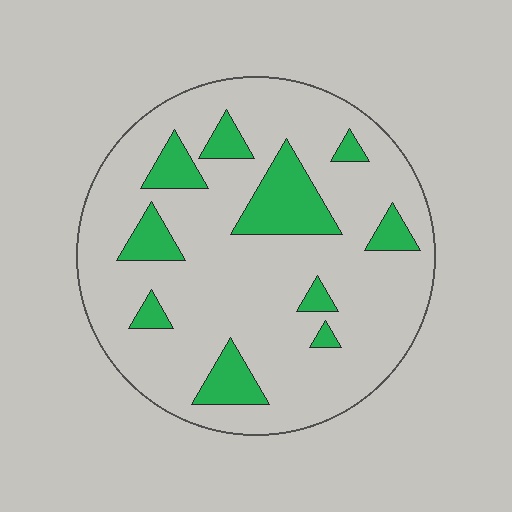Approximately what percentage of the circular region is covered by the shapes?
Approximately 20%.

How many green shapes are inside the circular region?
10.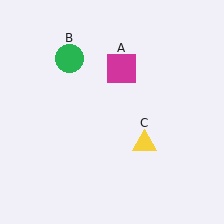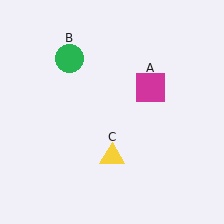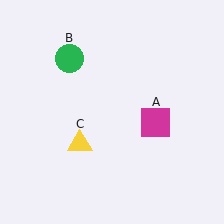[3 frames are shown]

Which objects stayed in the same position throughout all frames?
Green circle (object B) remained stationary.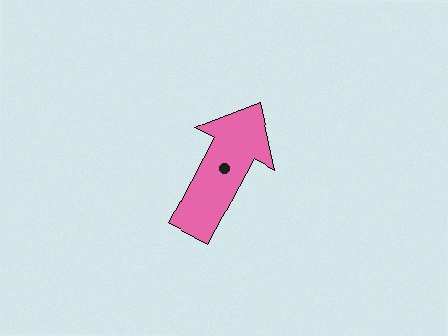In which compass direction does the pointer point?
Northeast.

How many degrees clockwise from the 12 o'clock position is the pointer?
Approximately 28 degrees.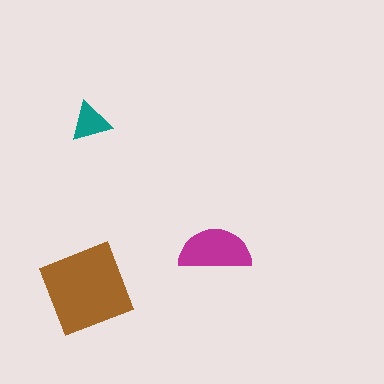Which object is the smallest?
The teal triangle.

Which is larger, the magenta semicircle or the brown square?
The brown square.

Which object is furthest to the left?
The brown square is leftmost.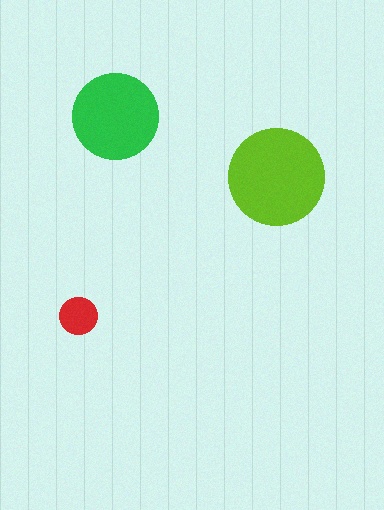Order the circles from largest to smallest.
the lime one, the green one, the red one.